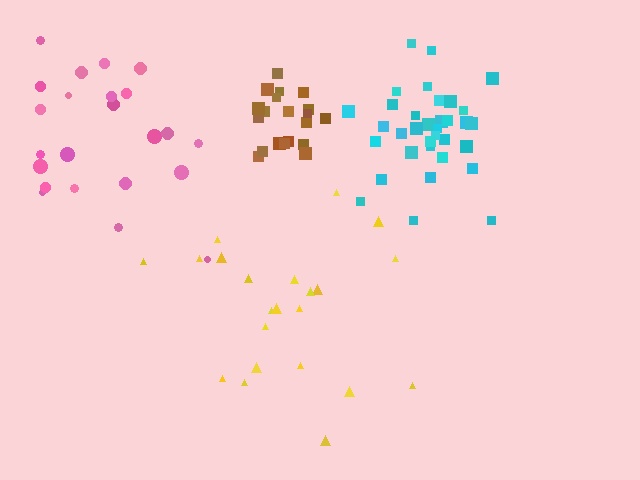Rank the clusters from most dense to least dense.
brown, cyan, pink, yellow.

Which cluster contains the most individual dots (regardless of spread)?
Cyan (34).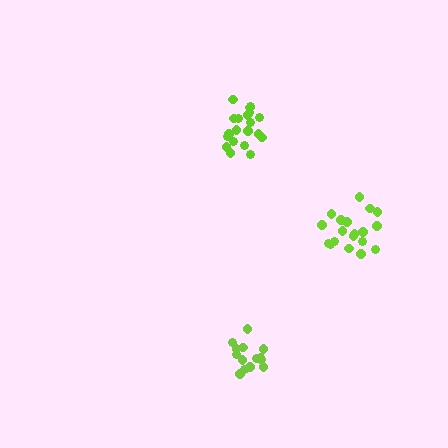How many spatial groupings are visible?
There are 3 spatial groupings.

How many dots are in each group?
Group 1: 14 dots, Group 2: 20 dots, Group 3: 19 dots (53 total).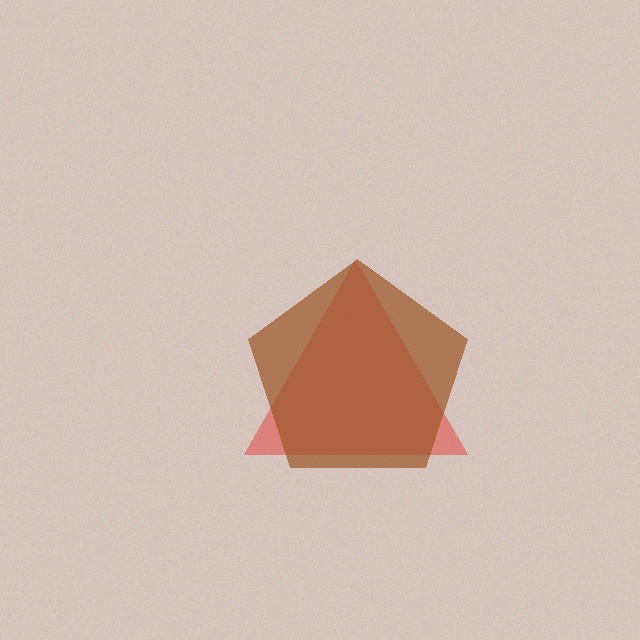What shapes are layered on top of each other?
The layered shapes are: a red triangle, a brown pentagon.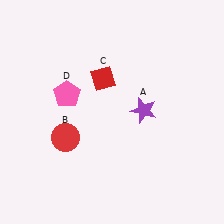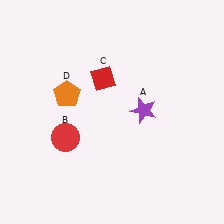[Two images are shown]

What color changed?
The pentagon (D) changed from pink in Image 1 to orange in Image 2.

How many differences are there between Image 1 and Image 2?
There is 1 difference between the two images.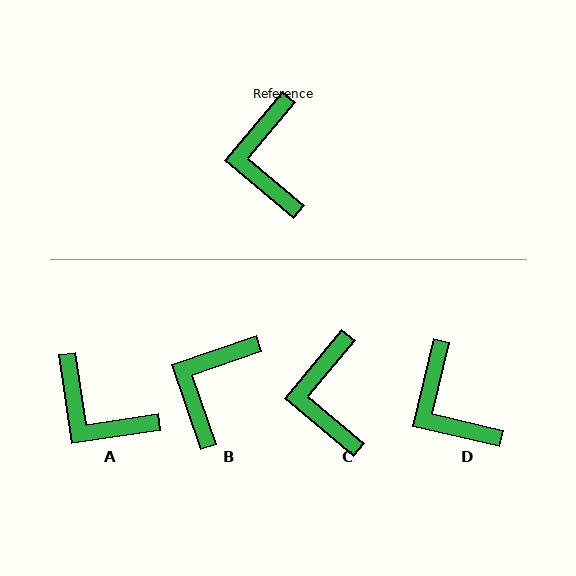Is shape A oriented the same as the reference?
No, it is off by about 48 degrees.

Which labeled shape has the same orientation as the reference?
C.